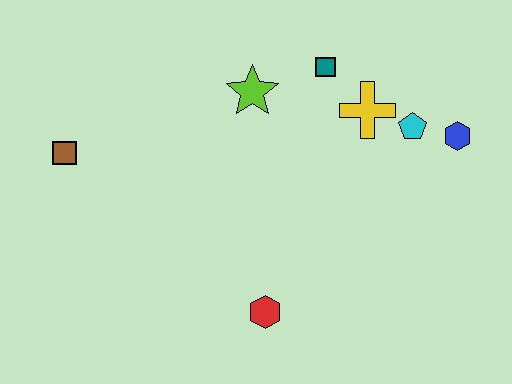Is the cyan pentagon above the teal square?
No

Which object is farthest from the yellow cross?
The brown square is farthest from the yellow cross.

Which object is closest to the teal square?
The yellow cross is closest to the teal square.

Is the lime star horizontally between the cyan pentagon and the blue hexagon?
No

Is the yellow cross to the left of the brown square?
No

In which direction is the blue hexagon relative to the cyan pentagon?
The blue hexagon is to the right of the cyan pentagon.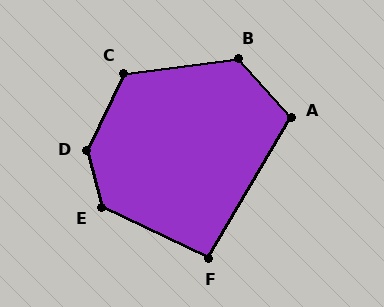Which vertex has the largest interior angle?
D, at approximately 140 degrees.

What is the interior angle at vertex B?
Approximately 125 degrees (obtuse).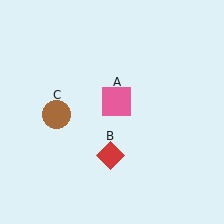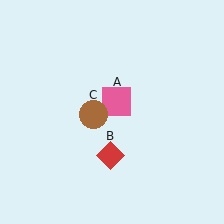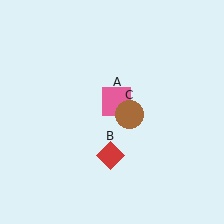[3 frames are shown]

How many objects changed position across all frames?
1 object changed position: brown circle (object C).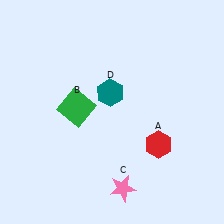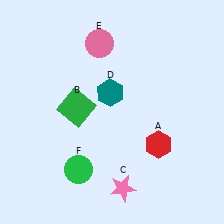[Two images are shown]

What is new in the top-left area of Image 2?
A pink circle (E) was added in the top-left area of Image 2.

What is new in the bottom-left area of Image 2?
A green circle (F) was added in the bottom-left area of Image 2.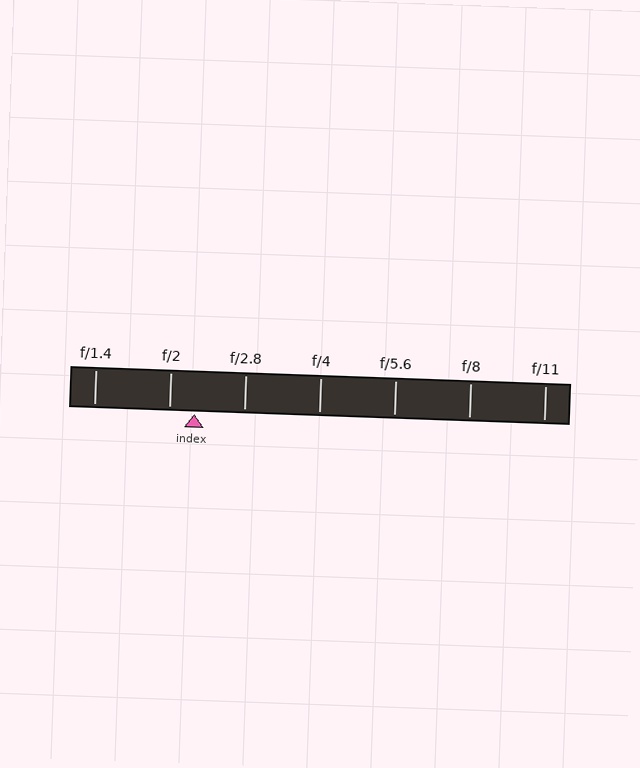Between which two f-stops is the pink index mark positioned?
The index mark is between f/2 and f/2.8.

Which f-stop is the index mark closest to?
The index mark is closest to f/2.